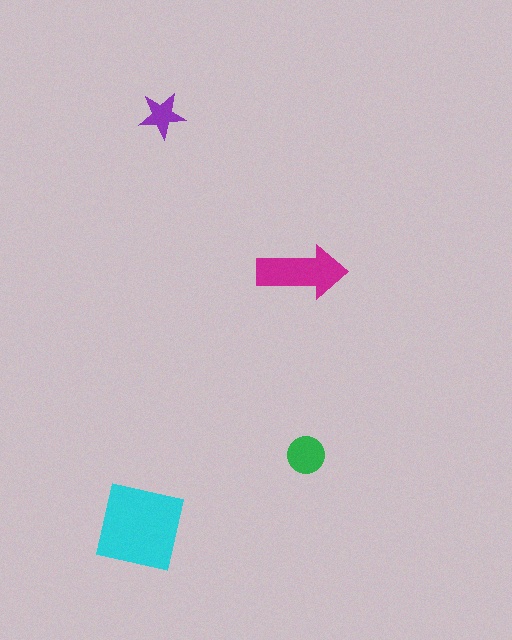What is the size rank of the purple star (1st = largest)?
4th.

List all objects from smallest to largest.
The purple star, the green circle, the magenta arrow, the cyan square.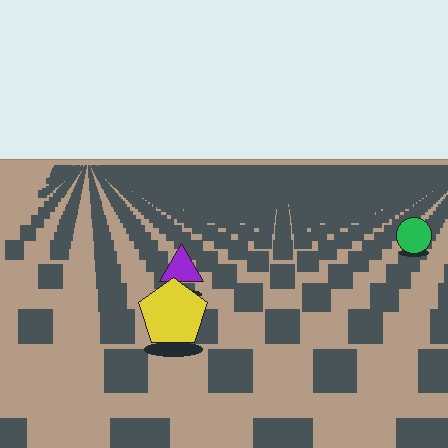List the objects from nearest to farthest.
From nearest to farthest: the yellow pentagon, the purple triangle, the green circle.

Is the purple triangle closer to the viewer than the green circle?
Yes. The purple triangle is closer — you can tell from the texture gradient: the ground texture is coarser near it.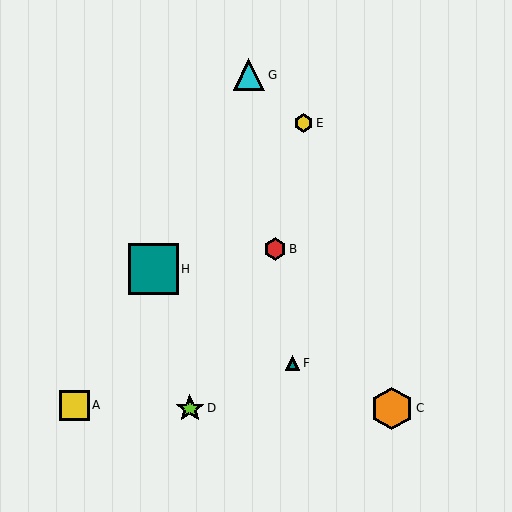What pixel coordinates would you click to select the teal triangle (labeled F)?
Click at (292, 363) to select the teal triangle F.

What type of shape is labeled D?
Shape D is a lime star.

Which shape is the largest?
The teal square (labeled H) is the largest.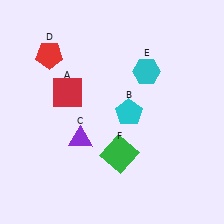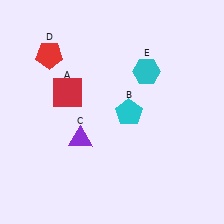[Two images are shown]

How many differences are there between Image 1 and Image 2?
There is 1 difference between the two images.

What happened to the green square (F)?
The green square (F) was removed in Image 2. It was in the bottom-right area of Image 1.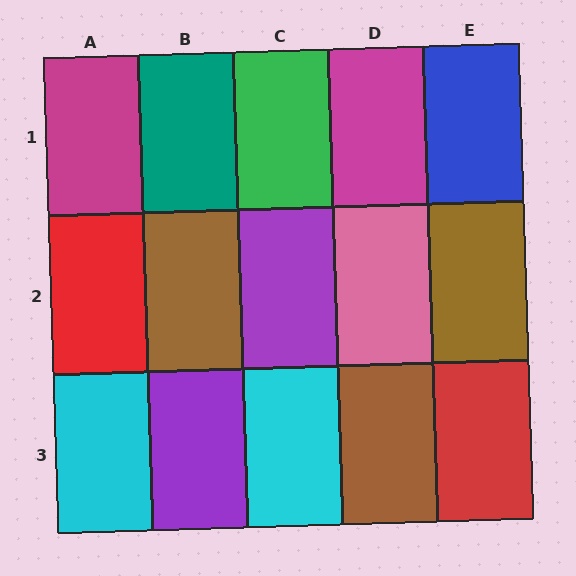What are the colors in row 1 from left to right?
Magenta, teal, green, magenta, blue.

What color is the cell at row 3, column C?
Cyan.